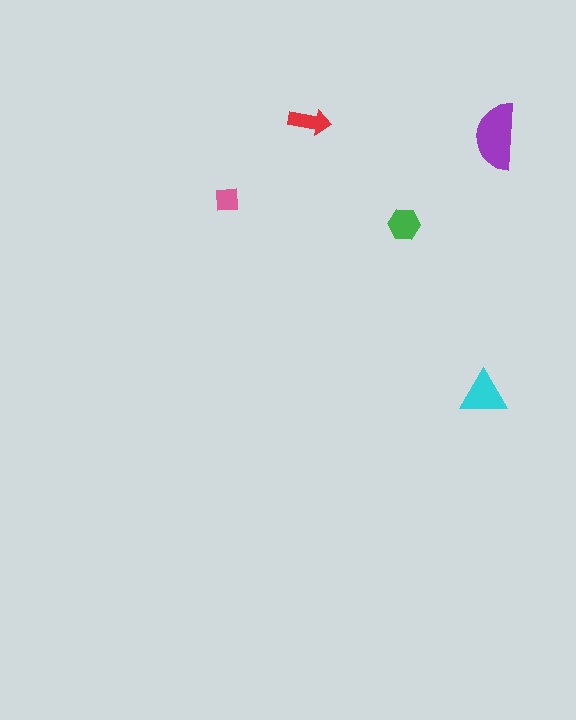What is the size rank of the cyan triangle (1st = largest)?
2nd.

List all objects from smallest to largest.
The pink square, the red arrow, the green hexagon, the cyan triangle, the purple semicircle.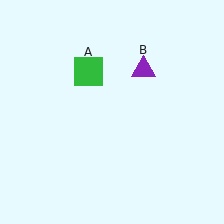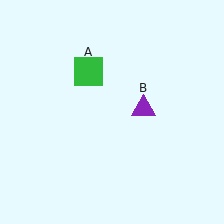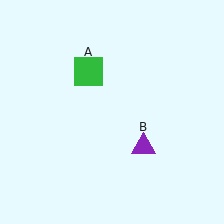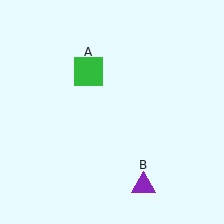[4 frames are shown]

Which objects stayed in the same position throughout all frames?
Green square (object A) remained stationary.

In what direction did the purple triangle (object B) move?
The purple triangle (object B) moved down.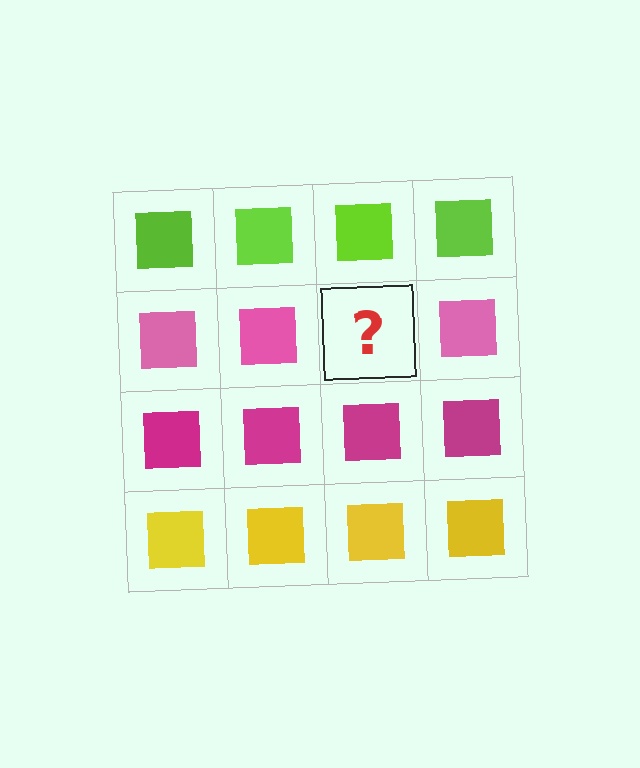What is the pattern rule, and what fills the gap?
The rule is that each row has a consistent color. The gap should be filled with a pink square.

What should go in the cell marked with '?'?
The missing cell should contain a pink square.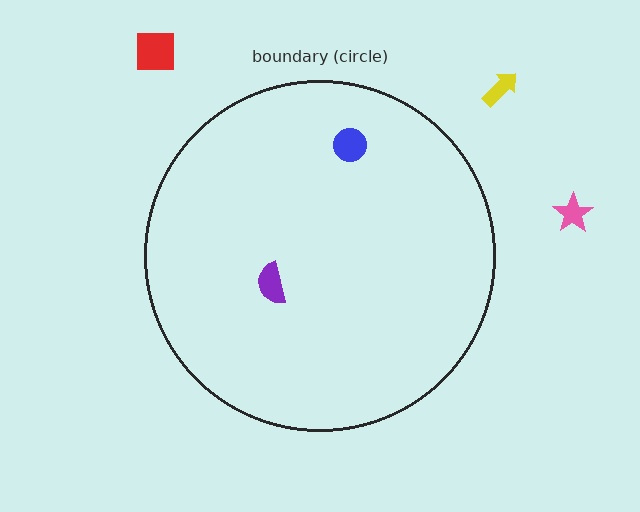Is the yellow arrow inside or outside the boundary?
Outside.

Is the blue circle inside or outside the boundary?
Inside.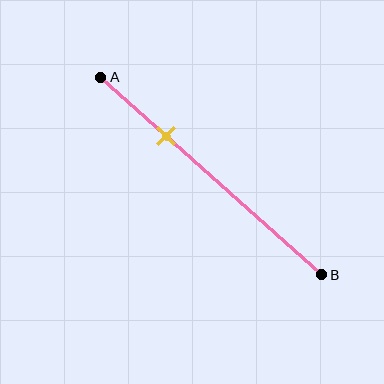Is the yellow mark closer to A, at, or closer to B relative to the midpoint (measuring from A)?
The yellow mark is closer to point A than the midpoint of segment AB.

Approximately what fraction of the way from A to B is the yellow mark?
The yellow mark is approximately 30% of the way from A to B.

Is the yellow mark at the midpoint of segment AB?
No, the mark is at about 30% from A, not at the 50% midpoint.